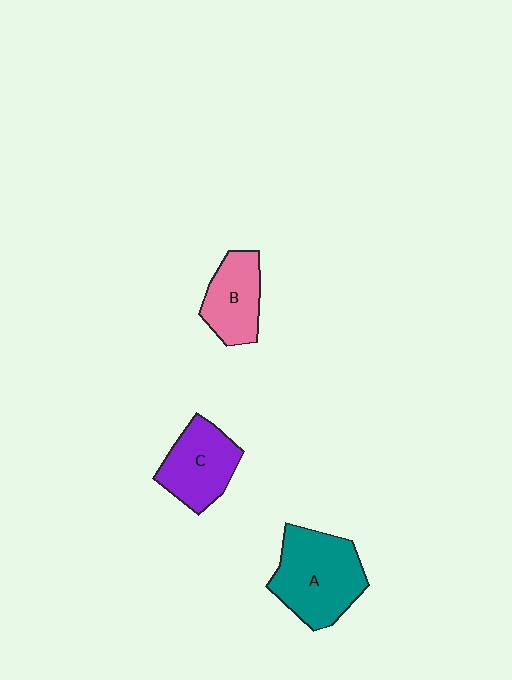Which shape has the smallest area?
Shape B (pink).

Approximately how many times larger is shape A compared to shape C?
Approximately 1.4 times.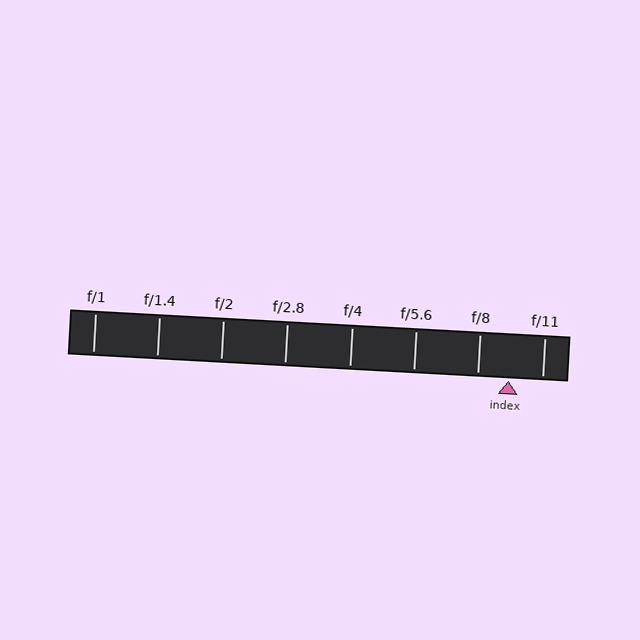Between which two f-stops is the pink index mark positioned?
The index mark is between f/8 and f/11.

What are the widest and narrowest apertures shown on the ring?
The widest aperture shown is f/1 and the narrowest is f/11.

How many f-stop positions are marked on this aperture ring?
There are 8 f-stop positions marked.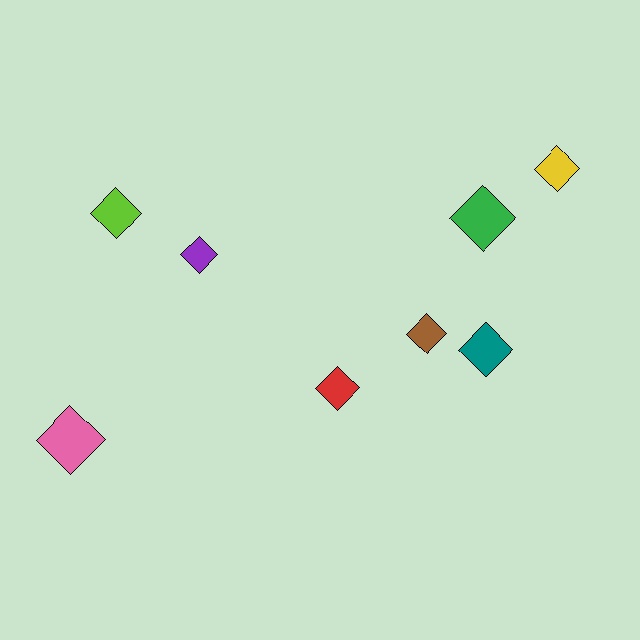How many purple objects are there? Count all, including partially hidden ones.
There is 1 purple object.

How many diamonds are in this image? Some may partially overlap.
There are 8 diamonds.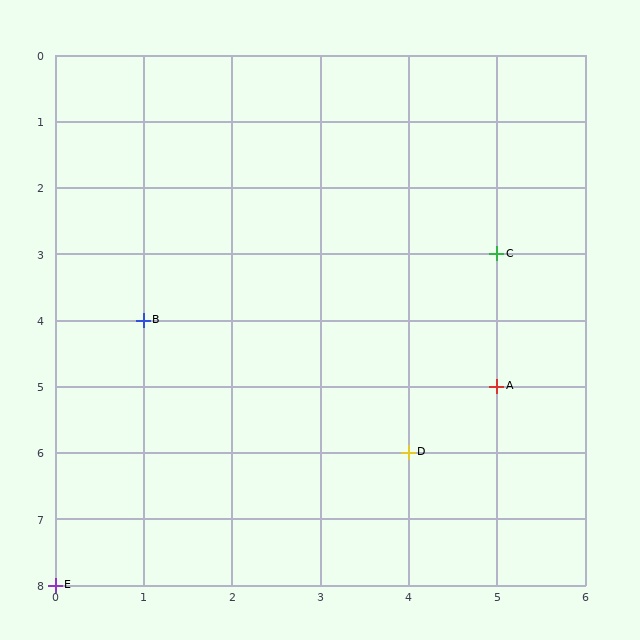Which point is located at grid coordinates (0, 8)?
Point E is at (0, 8).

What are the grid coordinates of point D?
Point D is at grid coordinates (4, 6).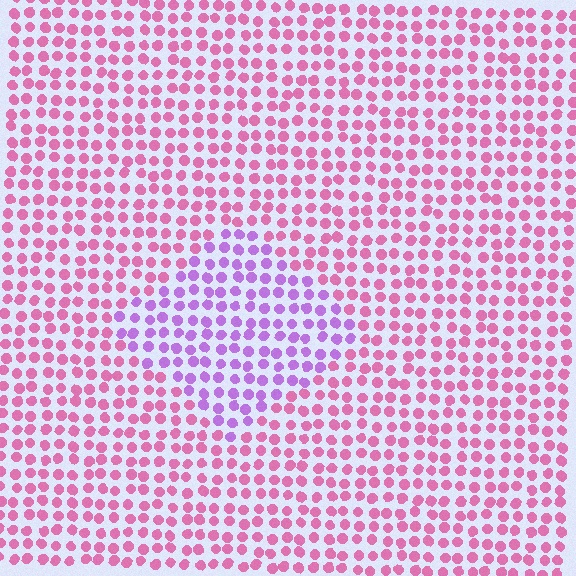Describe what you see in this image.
The image is filled with small pink elements in a uniform arrangement. A diamond-shaped region is visible where the elements are tinted to a slightly different hue, forming a subtle color boundary.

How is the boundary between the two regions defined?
The boundary is defined purely by a slight shift in hue (about 44 degrees). Spacing, size, and orientation are identical on both sides.